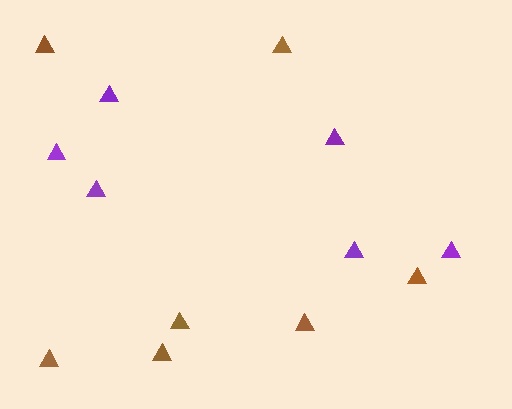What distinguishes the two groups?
There are 2 groups: one group of brown triangles (7) and one group of purple triangles (6).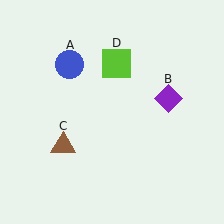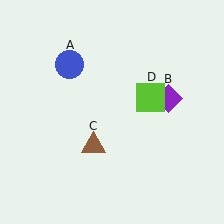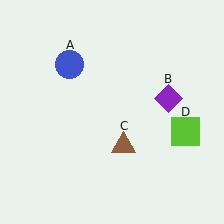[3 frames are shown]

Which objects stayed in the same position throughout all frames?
Blue circle (object A) and purple diamond (object B) remained stationary.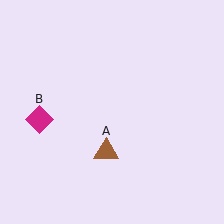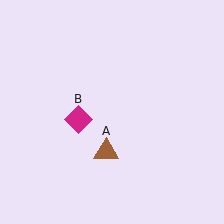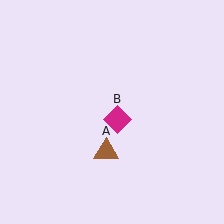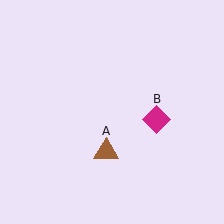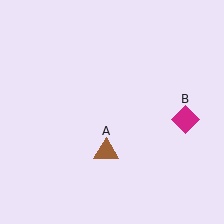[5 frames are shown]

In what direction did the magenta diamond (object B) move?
The magenta diamond (object B) moved right.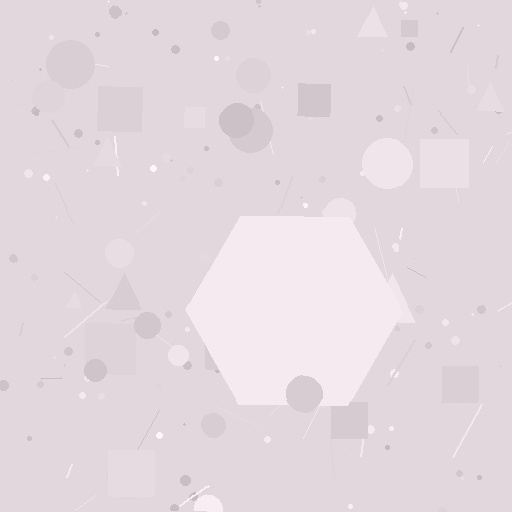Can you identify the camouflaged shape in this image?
The camouflaged shape is a hexagon.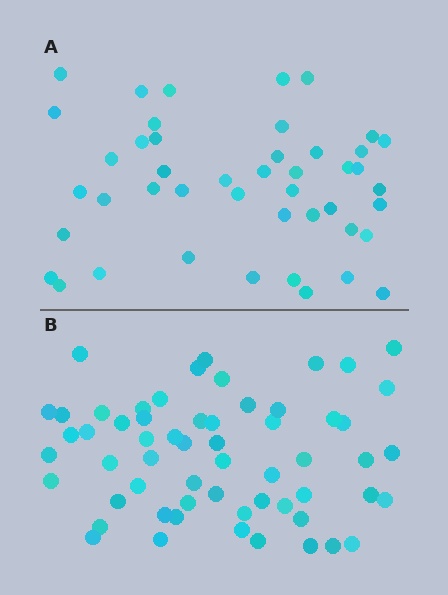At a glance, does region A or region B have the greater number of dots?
Region B (the bottom region) has more dots.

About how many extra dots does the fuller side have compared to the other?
Region B has approximately 15 more dots than region A.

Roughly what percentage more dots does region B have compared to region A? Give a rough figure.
About 30% more.